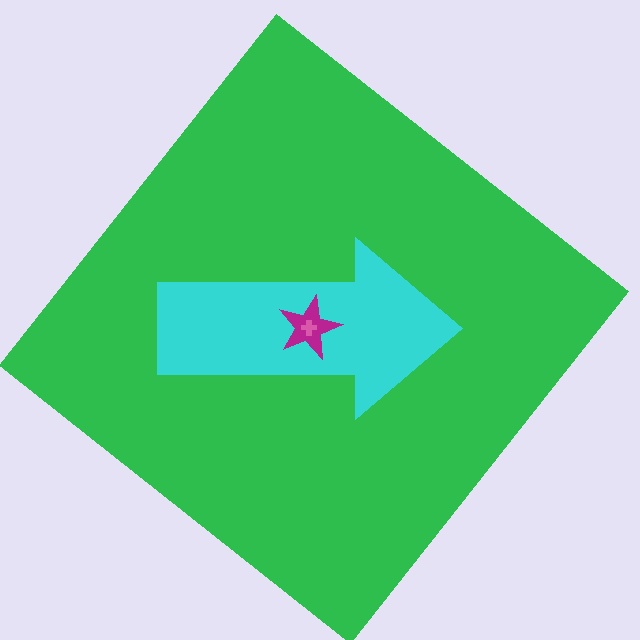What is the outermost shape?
The green diamond.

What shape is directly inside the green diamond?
The cyan arrow.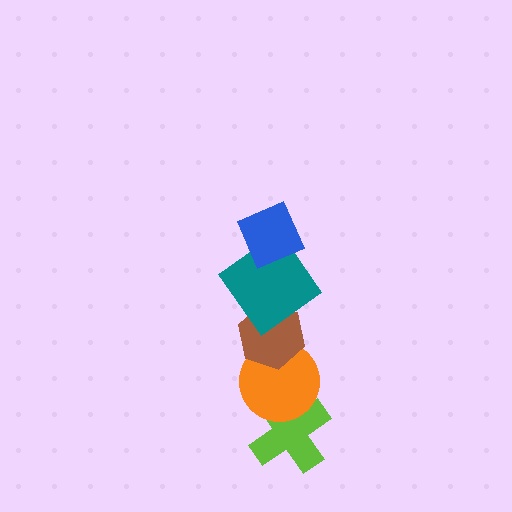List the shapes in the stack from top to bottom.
From top to bottom: the blue diamond, the teal diamond, the brown hexagon, the orange circle, the lime cross.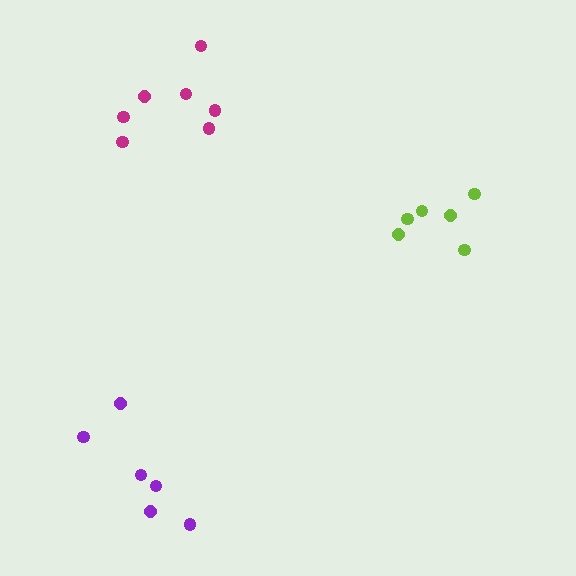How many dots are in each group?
Group 1: 7 dots, Group 2: 6 dots, Group 3: 6 dots (19 total).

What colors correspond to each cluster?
The clusters are colored: magenta, purple, lime.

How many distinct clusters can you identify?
There are 3 distinct clusters.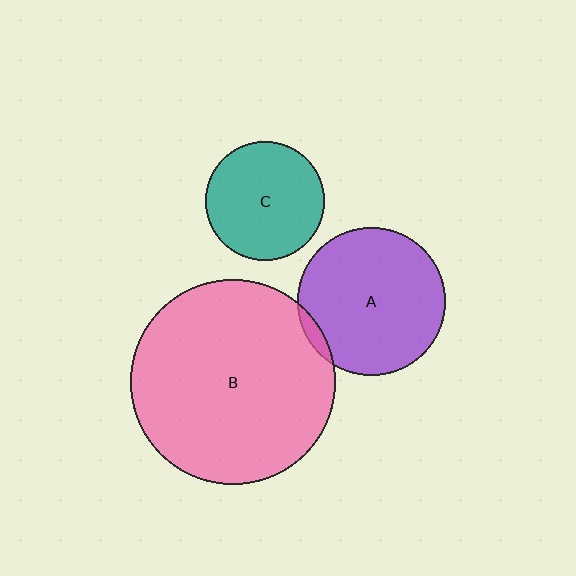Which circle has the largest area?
Circle B (pink).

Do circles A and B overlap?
Yes.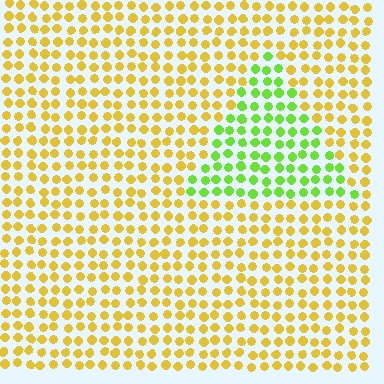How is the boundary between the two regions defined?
The boundary is defined purely by a slight shift in hue (about 53 degrees). Spacing, size, and orientation are identical on both sides.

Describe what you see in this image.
The image is filled with small yellow elements in a uniform arrangement. A triangle-shaped region is visible where the elements are tinted to a slightly different hue, forming a subtle color boundary.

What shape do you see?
I see a triangle.